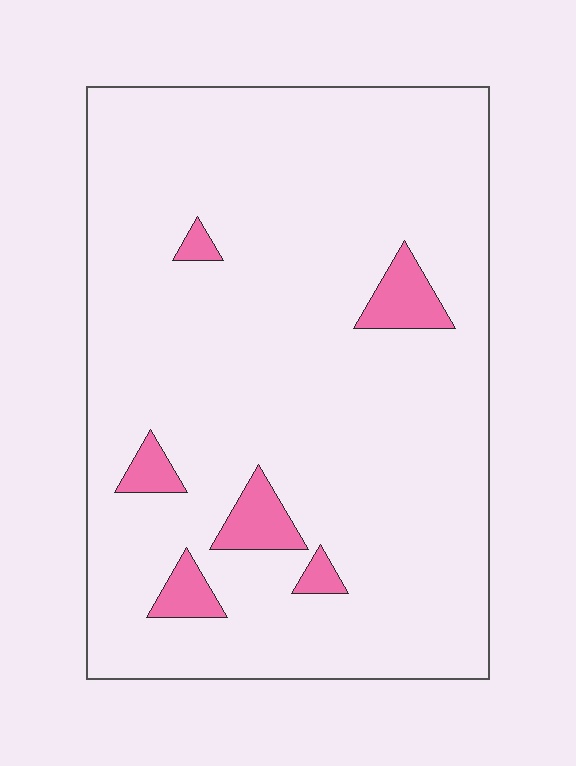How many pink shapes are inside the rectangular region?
6.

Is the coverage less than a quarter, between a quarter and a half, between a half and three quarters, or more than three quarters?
Less than a quarter.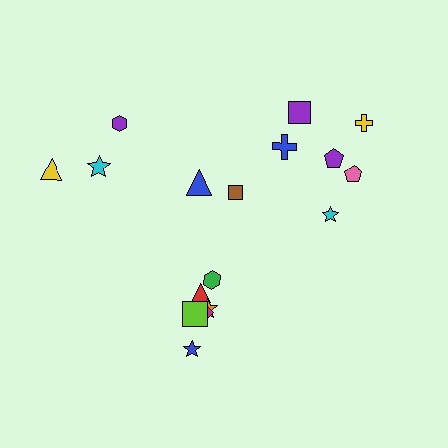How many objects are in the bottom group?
There are 6 objects.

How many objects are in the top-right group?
There are 8 objects.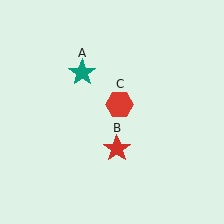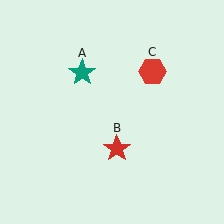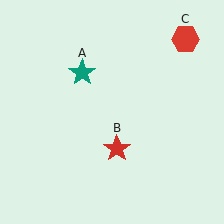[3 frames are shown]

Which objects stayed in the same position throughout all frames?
Teal star (object A) and red star (object B) remained stationary.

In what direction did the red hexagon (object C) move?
The red hexagon (object C) moved up and to the right.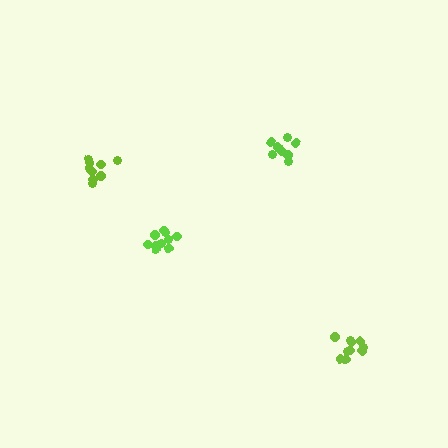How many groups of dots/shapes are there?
There are 4 groups.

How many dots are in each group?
Group 1: 9 dots, Group 2: 9 dots, Group 3: 10 dots, Group 4: 10 dots (38 total).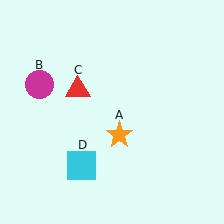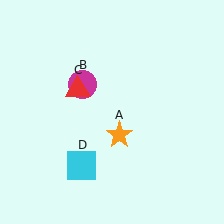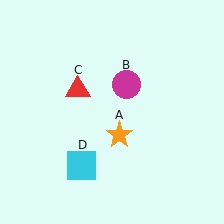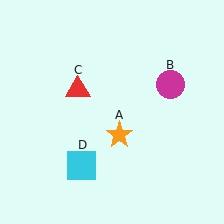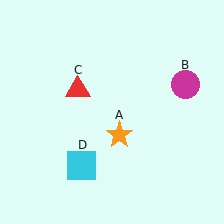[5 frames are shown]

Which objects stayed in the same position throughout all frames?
Orange star (object A) and red triangle (object C) and cyan square (object D) remained stationary.